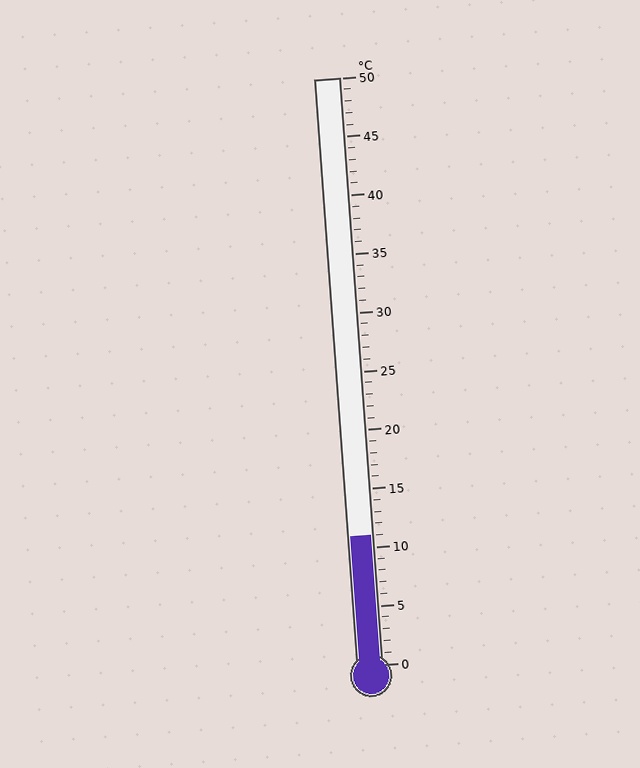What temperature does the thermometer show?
The thermometer shows approximately 11°C.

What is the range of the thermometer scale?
The thermometer scale ranges from 0°C to 50°C.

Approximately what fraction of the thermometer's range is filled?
The thermometer is filled to approximately 20% of its range.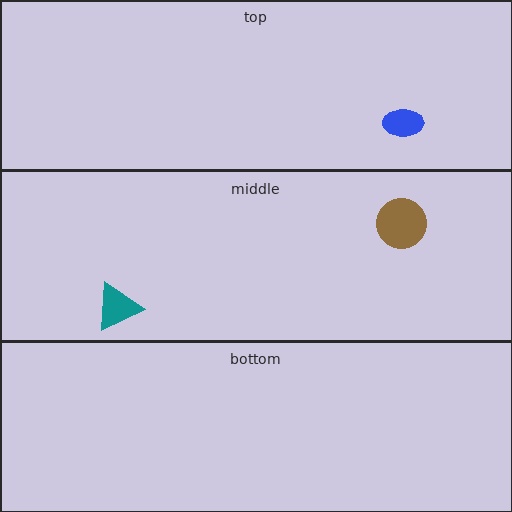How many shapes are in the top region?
1.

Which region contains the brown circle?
The middle region.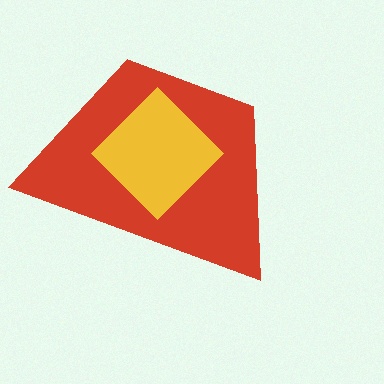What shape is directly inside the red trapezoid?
The yellow diamond.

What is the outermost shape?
The red trapezoid.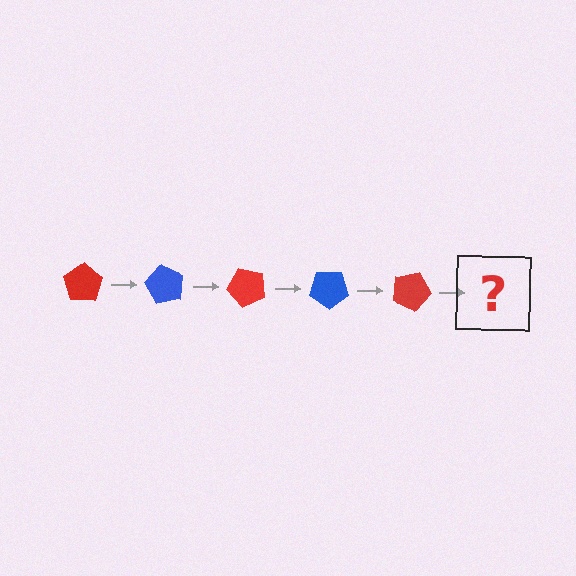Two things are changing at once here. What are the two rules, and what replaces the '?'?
The two rules are that it rotates 60 degrees each step and the color cycles through red and blue. The '?' should be a blue pentagon, rotated 300 degrees from the start.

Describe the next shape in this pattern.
It should be a blue pentagon, rotated 300 degrees from the start.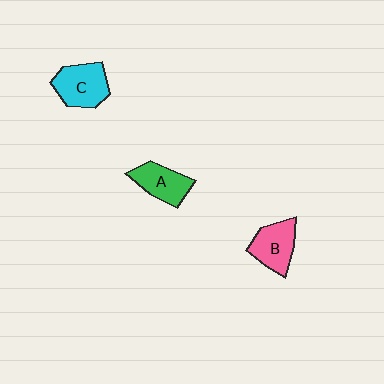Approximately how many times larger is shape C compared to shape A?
Approximately 1.2 times.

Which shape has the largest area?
Shape C (cyan).